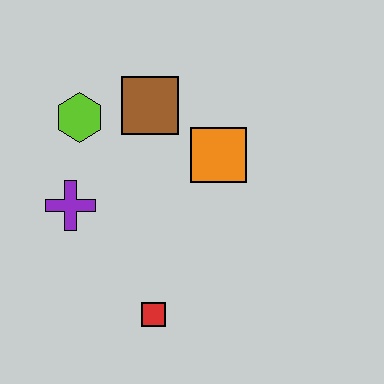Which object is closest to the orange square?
The brown square is closest to the orange square.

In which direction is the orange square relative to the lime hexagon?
The orange square is to the right of the lime hexagon.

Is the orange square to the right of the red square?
Yes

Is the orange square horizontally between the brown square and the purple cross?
No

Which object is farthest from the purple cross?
The orange square is farthest from the purple cross.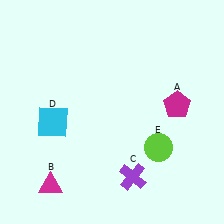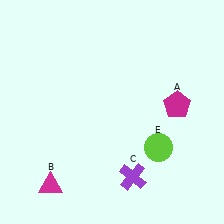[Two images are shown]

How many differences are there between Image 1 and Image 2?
There is 1 difference between the two images.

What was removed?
The cyan square (D) was removed in Image 2.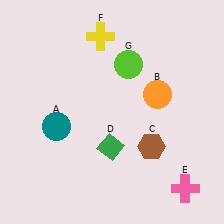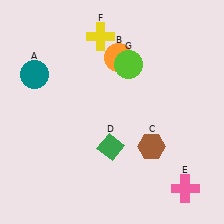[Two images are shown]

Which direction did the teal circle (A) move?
The teal circle (A) moved up.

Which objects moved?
The objects that moved are: the teal circle (A), the orange circle (B).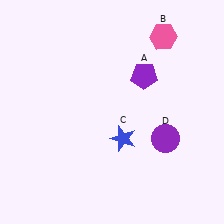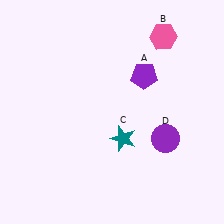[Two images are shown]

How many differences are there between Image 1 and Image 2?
There is 1 difference between the two images.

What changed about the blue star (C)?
In Image 1, C is blue. In Image 2, it changed to teal.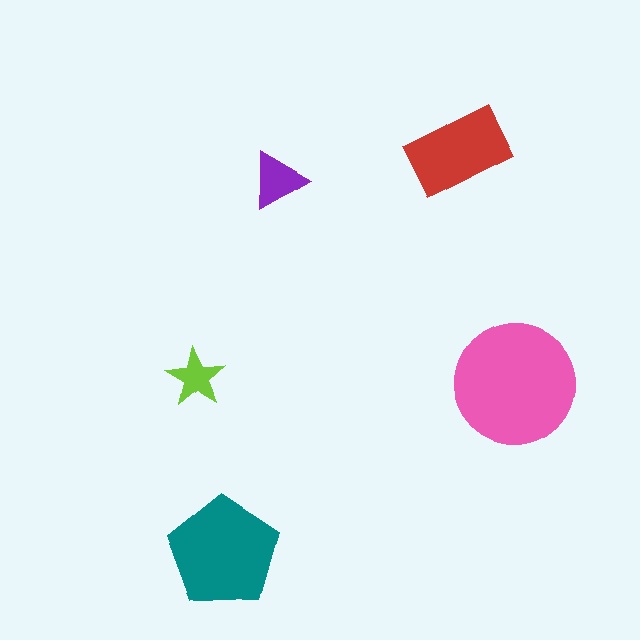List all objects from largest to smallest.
The pink circle, the teal pentagon, the red rectangle, the purple triangle, the lime star.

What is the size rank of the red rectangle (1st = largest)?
3rd.